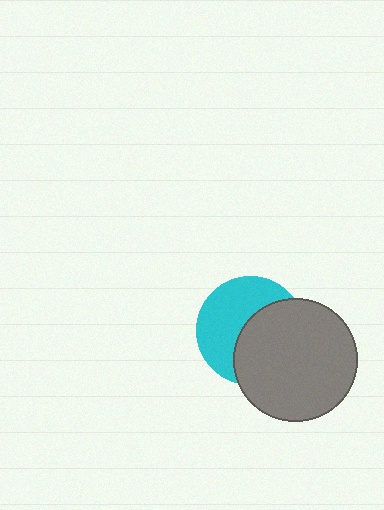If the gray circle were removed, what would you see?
You would see the complete cyan circle.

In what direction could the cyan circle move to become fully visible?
The cyan circle could move toward the upper-left. That would shift it out from behind the gray circle entirely.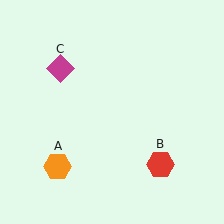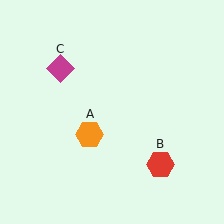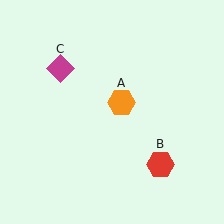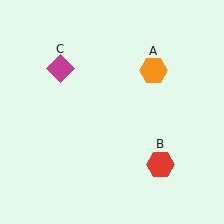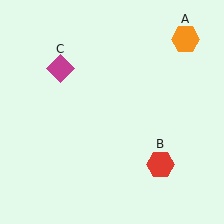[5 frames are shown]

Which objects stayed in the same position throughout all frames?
Red hexagon (object B) and magenta diamond (object C) remained stationary.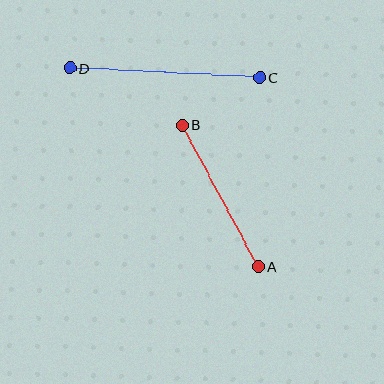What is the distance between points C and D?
The distance is approximately 190 pixels.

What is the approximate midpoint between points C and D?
The midpoint is at approximately (165, 73) pixels.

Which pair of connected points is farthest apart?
Points C and D are farthest apart.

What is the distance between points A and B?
The distance is approximately 161 pixels.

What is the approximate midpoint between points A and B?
The midpoint is at approximately (220, 196) pixels.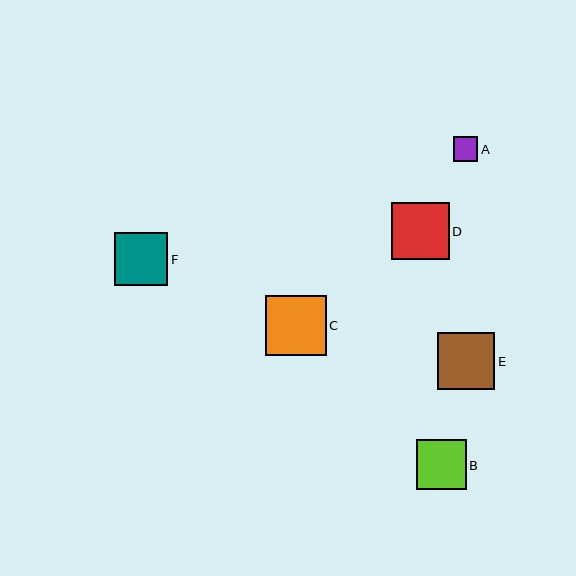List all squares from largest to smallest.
From largest to smallest: C, E, D, F, B, A.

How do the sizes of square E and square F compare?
Square E and square F are approximately the same size.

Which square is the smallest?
Square A is the smallest with a size of approximately 25 pixels.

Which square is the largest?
Square C is the largest with a size of approximately 60 pixels.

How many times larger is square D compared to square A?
Square D is approximately 2.3 times the size of square A.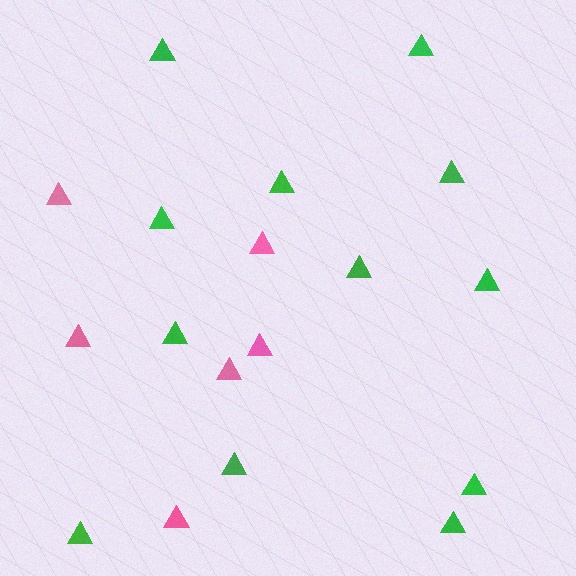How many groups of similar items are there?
There are 2 groups: one group of green triangles (12) and one group of pink triangles (6).